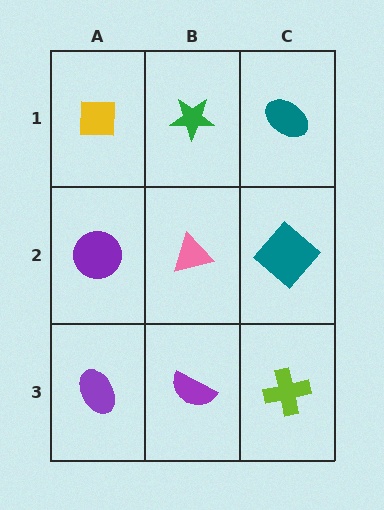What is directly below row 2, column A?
A purple ellipse.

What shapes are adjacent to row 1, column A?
A purple circle (row 2, column A), a green star (row 1, column B).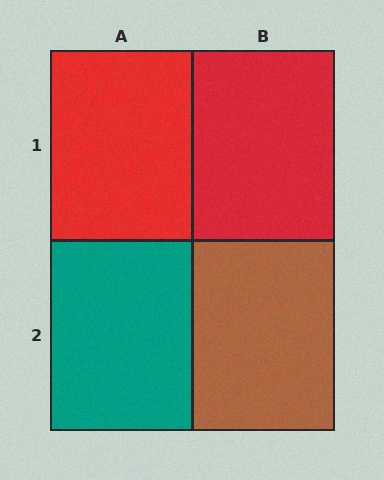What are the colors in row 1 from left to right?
Red, red.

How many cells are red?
2 cells are red.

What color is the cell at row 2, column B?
Brown.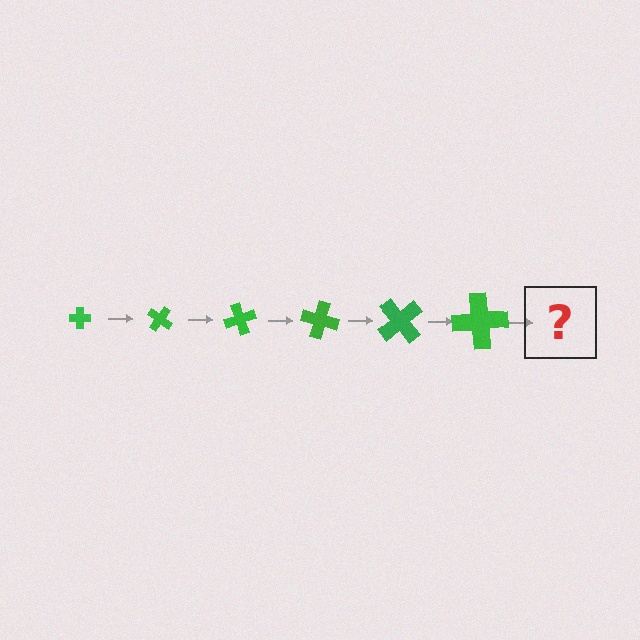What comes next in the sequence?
The next element should be a cross, larger than the previous one and rotated 210 degrees from the start.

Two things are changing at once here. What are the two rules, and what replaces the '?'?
The two rules are that the cross grows larger each step and it rotates 35 degrees each step. The '?' should be a cross, larger than the previous one and rotated 210 degrees from the start.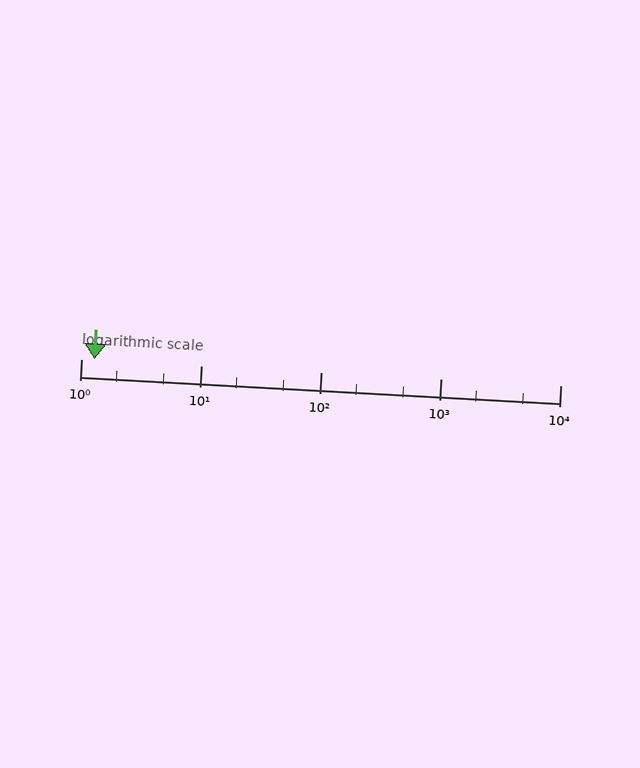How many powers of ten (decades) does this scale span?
The scale spans 4 decades, from 1 to 10000.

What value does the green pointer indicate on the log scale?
The pointer indicates approximately 1.3.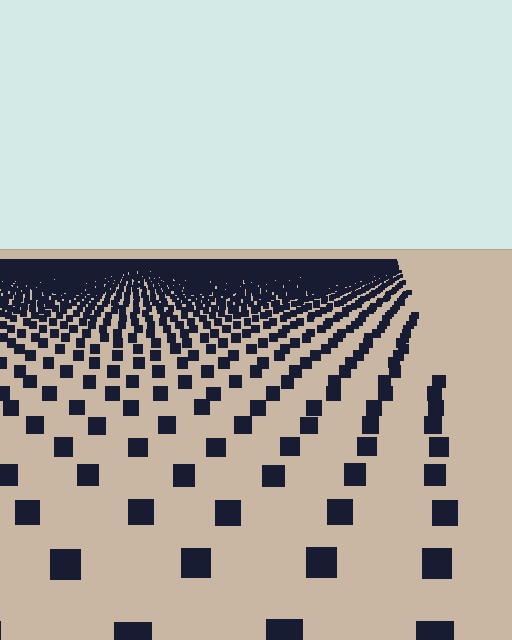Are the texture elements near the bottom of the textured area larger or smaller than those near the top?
Larger. Near the bottom, elements are closer to the viewer and appear at a bigger on-screen size.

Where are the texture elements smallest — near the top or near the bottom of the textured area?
Near the top.